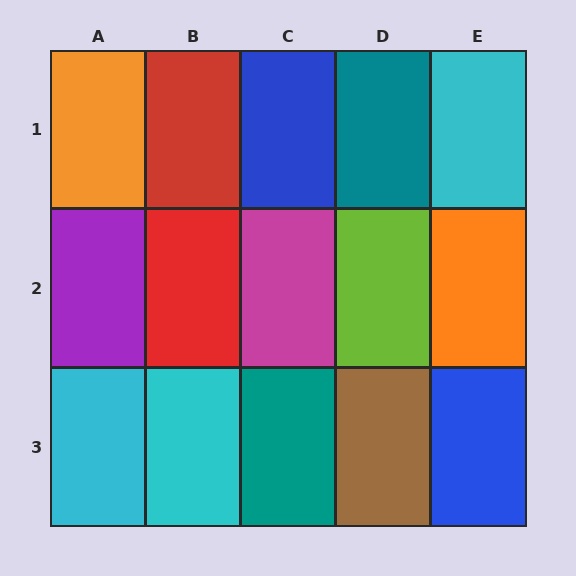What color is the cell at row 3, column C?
Teal.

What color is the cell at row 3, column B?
Cyan.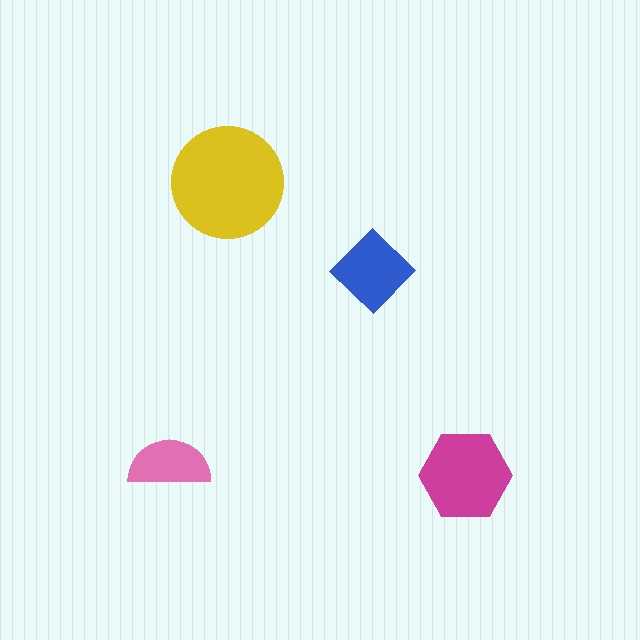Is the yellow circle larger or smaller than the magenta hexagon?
Larger.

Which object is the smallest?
The pink semicircle.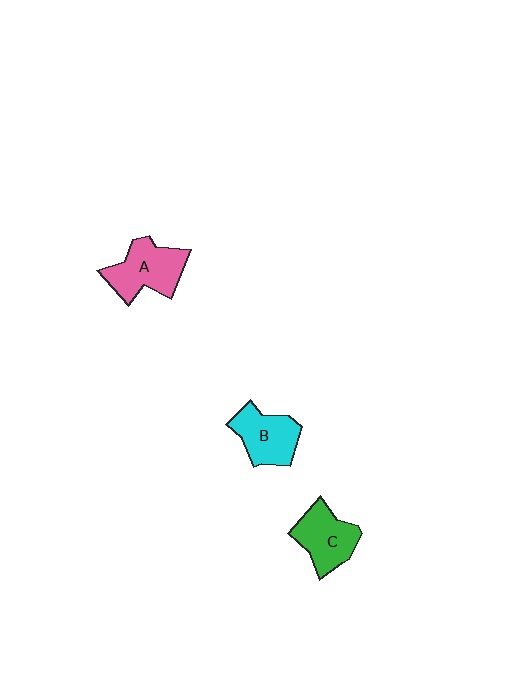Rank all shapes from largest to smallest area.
From largest to smallest: A (pink), C (green), B (cyan).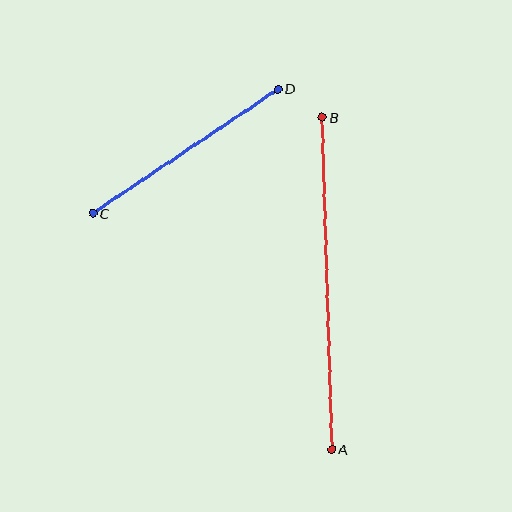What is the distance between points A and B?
The distance is approximately 332 pixels.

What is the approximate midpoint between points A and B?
The midpoint is at approximately (327, 283) pixels.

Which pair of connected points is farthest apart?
Points A and B are farthest apart.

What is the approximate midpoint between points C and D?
The midpoint is at approximately (185, 151) pixels.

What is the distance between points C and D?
The distance is approximately 223 pixels.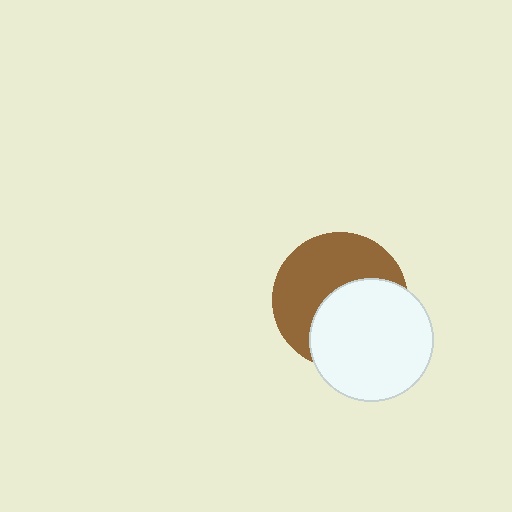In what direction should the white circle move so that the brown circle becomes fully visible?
The white circle should move toward the lower-right. That is the shortest direction to clear the overlap and leave the brown circle fully visible.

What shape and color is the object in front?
The object in front is a white circle.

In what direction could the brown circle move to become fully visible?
The brown circle could move toward the upper-left. That would shift it out from behind the white circle entirely.